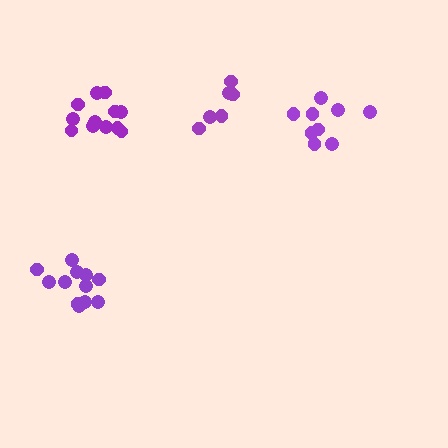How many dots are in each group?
Group 1: 9 dots, Group 2: 12 dots, Group 3: 12 dots, Group 4: 7 dots (40 total).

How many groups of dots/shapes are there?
There are 4 groups.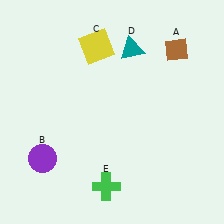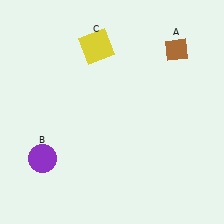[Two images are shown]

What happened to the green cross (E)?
The green cross (E) was removed in Image 2. It was in the bottom-left area of Image 1.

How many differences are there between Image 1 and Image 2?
There are 2 differences between the two images.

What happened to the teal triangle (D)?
The teal triangle (D) was removed in Image 2. It was in the top-right area of Image 1.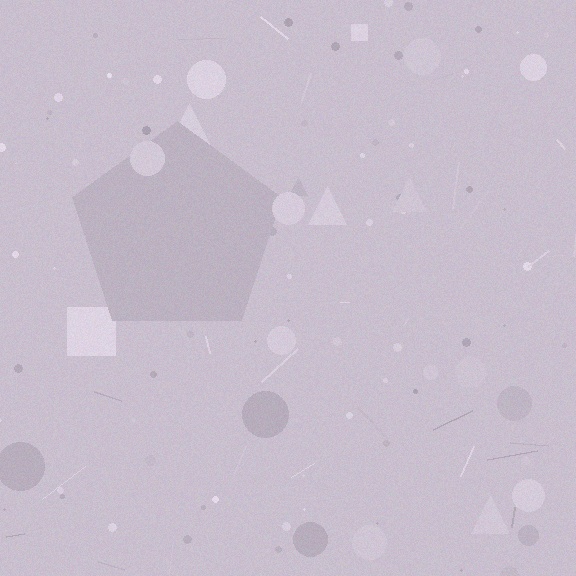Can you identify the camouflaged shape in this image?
The camouflaged shape is a pentagon.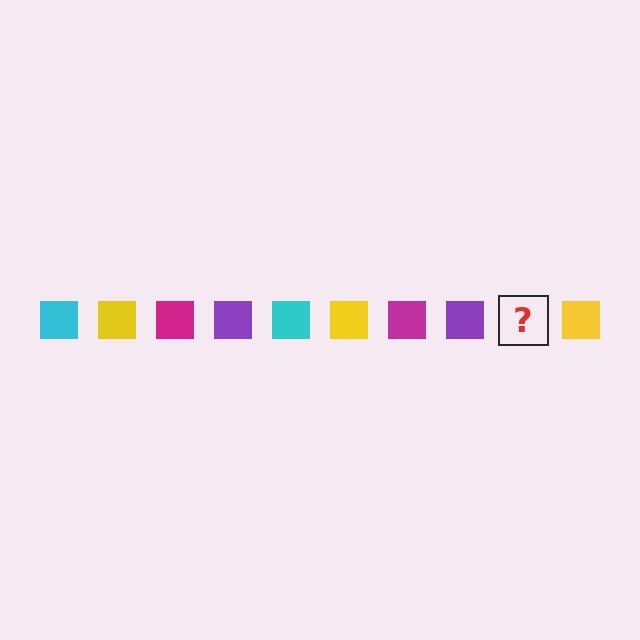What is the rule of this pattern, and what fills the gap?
The rule is that the pattern cycles through cyan, yellow, magenta, purple squares. The gap should be filled with a cyan square.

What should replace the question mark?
The question mark should be replaced with a cyan square.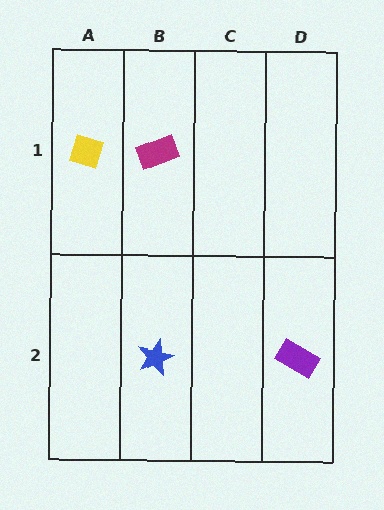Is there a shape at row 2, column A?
No, that cell is empty.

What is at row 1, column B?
A magenta rectangle.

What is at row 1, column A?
A yellow diamond.